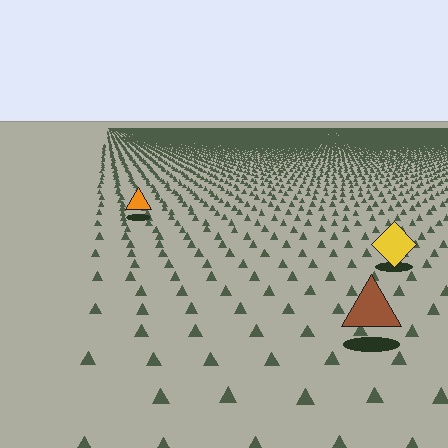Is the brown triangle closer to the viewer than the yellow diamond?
Yes. The brown triangle is closer — you can tell from the texture gradient: the ground texture is coarser near it.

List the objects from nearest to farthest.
From nearest to farthest: the brown triangle, the yellow diamond, the orange triangle.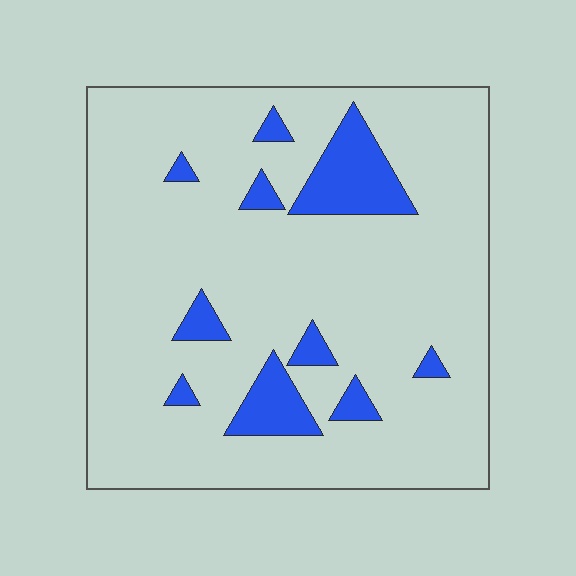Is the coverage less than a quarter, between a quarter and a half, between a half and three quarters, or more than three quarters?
Less than a quarter.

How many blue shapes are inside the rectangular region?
10.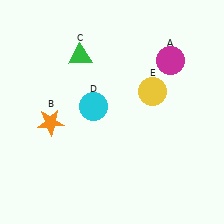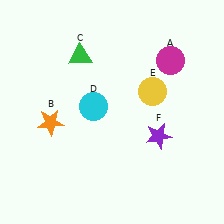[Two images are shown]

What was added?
A purple star (F) was added in Image 2.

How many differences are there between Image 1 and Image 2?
There is 1 difference between the two images.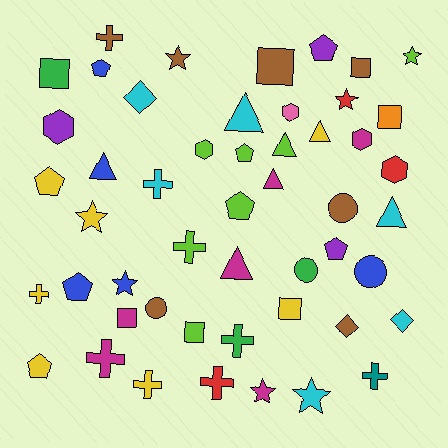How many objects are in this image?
There are 50 objects.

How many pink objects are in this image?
There is 1 pink object.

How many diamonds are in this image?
There are 3 diamonds.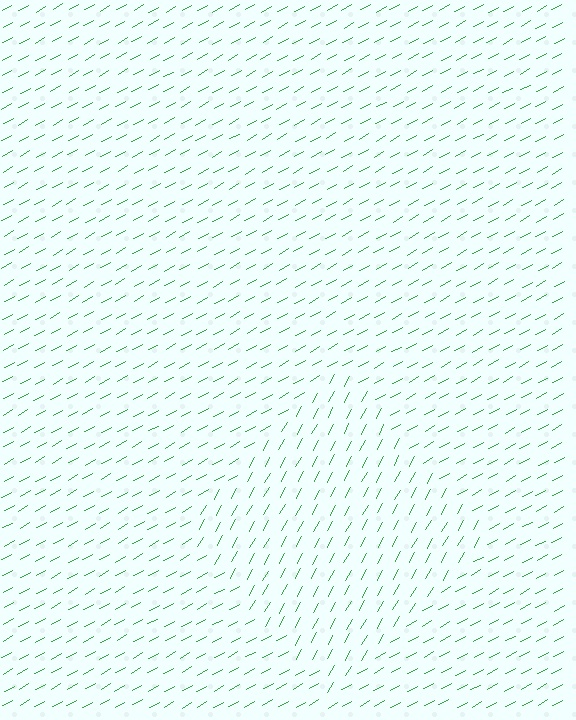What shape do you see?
I see a diamond.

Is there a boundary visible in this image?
Yes, there is a texture boundary formed by a change in line orientation.